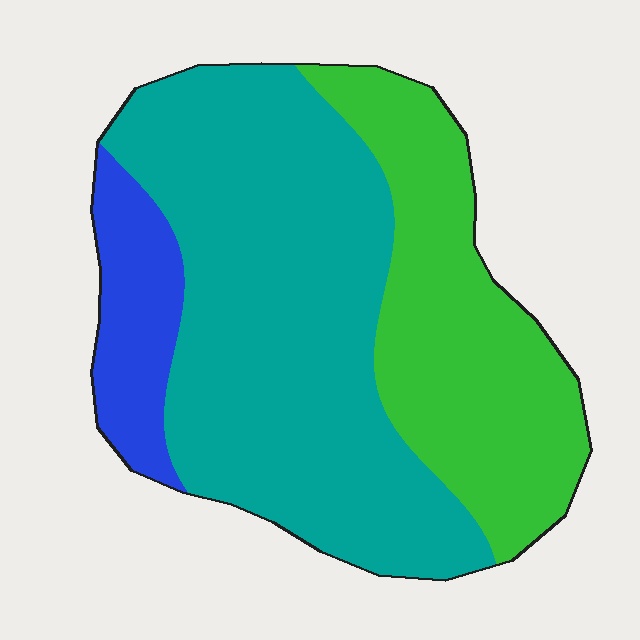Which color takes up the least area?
Blue, at roughly 10%.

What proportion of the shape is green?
Green covers roughly 30% of the shape.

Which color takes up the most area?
Teal, at roughly 55%.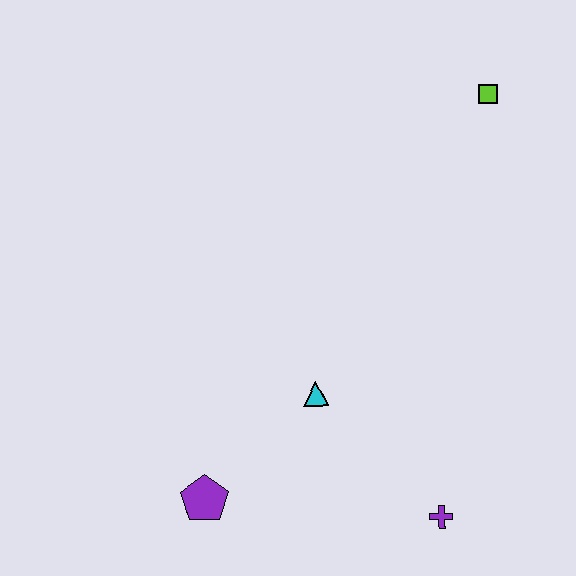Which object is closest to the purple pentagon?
The cyan triangle is closest to the purple pentagon.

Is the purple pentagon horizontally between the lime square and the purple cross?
No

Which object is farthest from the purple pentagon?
The lime square is farthest from the purple pentagon.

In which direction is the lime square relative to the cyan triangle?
The lime square is above the cyan triangle.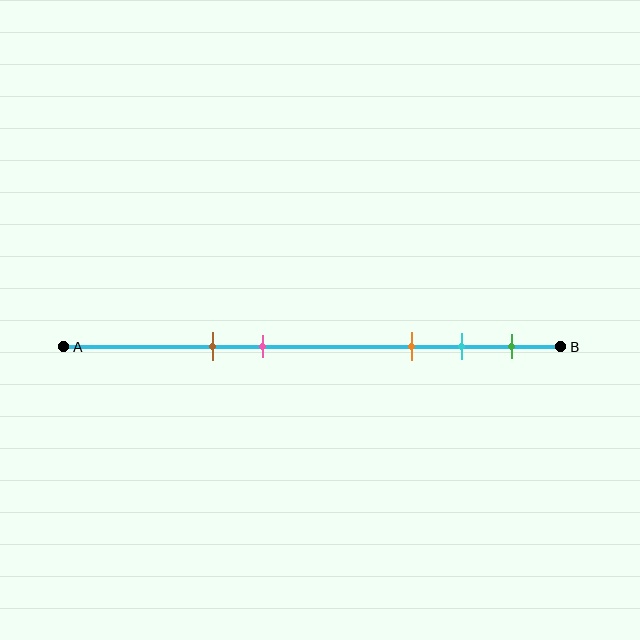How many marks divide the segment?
There are 5 marks dividing the segment.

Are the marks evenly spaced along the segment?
No, the marks are not evenly spaced.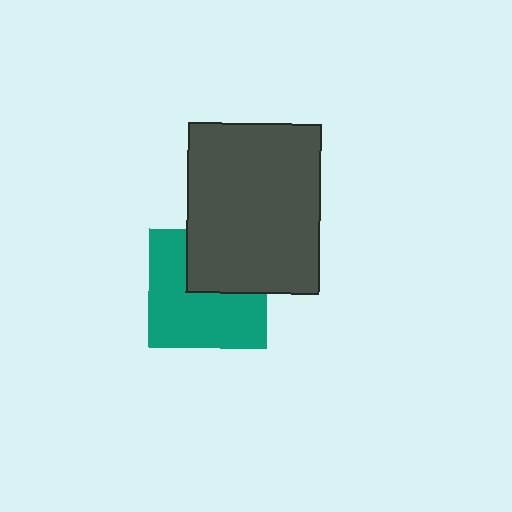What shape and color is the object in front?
The object in front is a dark gray rectangle.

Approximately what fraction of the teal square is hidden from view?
Roughly 37% of the teal square is hidden behind the dark gray rectangle.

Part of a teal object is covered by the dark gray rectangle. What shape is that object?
It is a square.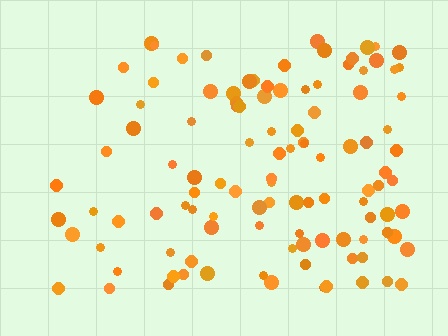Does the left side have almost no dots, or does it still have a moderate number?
Still a moderate number, just noticeably fewer than the right.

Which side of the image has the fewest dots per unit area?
The left.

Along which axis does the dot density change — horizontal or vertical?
Horizontal.